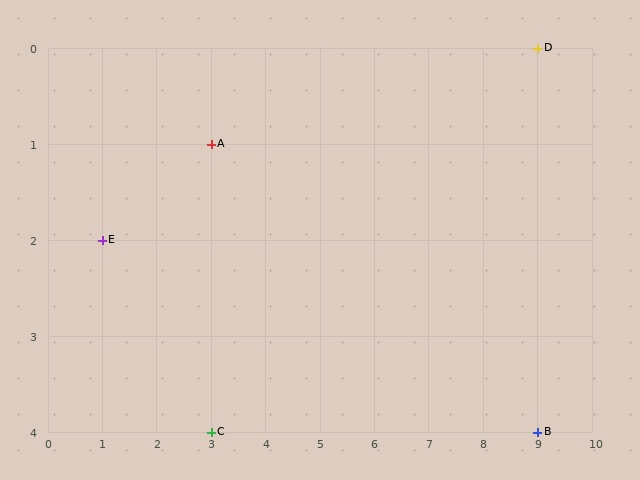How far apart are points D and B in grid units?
Points D and B are 4 rows apart.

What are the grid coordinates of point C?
Point C is at grid coordinates (3, 4).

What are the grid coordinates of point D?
Point D is at grid coordinates (9, 0).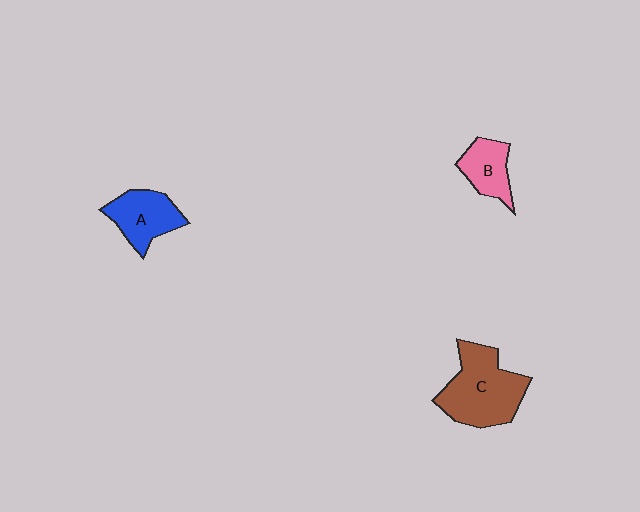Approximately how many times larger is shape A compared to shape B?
Approximately 1.3 times.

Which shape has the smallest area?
Shape B (pink).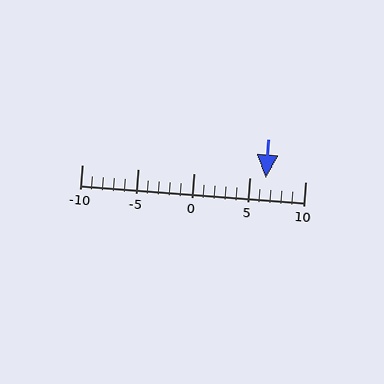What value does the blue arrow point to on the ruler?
The blue arrow points to approximately 6.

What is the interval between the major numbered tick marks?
The major tick marks are spaced 5 units apart.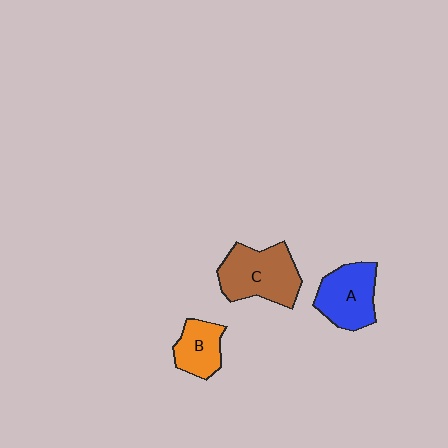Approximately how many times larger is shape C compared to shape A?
Approximately 1.2 times.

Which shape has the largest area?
Shape C (brown).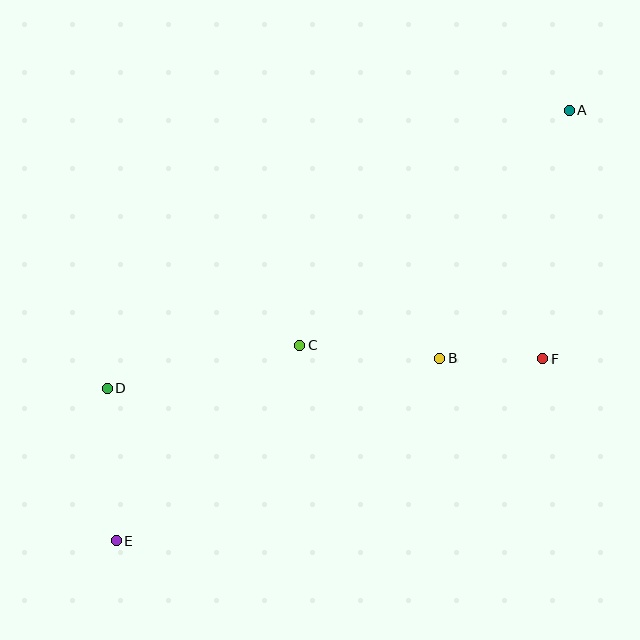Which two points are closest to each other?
Points B and F are closest to each other.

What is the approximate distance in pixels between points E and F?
The distance between E and F is approximately 464 pixels.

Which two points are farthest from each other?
Points A and E are farthest from each other.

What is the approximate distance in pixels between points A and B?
The distance between A and B is approximately 280 pixels.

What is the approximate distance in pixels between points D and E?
The distance between D and E is approximately 153 pixels.